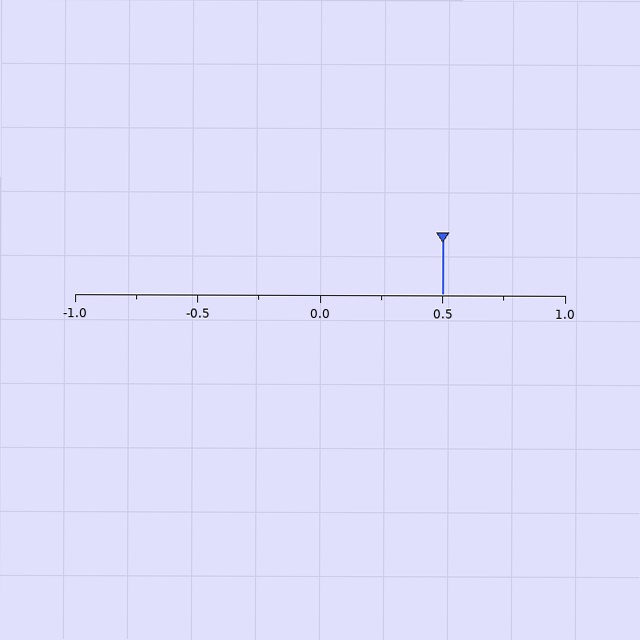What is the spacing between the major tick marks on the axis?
The major ticks are spaced 0.5 apart.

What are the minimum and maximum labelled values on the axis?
The axis runs from -1.0 to 1.0.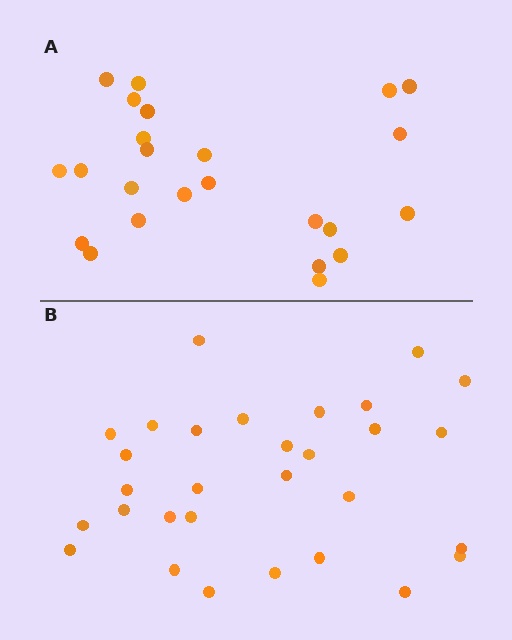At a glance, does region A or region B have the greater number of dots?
Region B (the bottom region) has more dots.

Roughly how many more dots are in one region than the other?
Region B has about 6 more dots than region A.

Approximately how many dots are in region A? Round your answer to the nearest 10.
About 20 dots. (The exact count is 24, which rounds to 20.)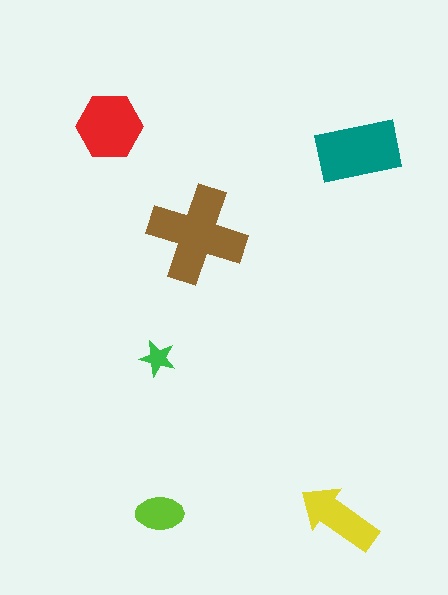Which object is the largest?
The brown cross.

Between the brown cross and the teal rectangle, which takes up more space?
The brown cross.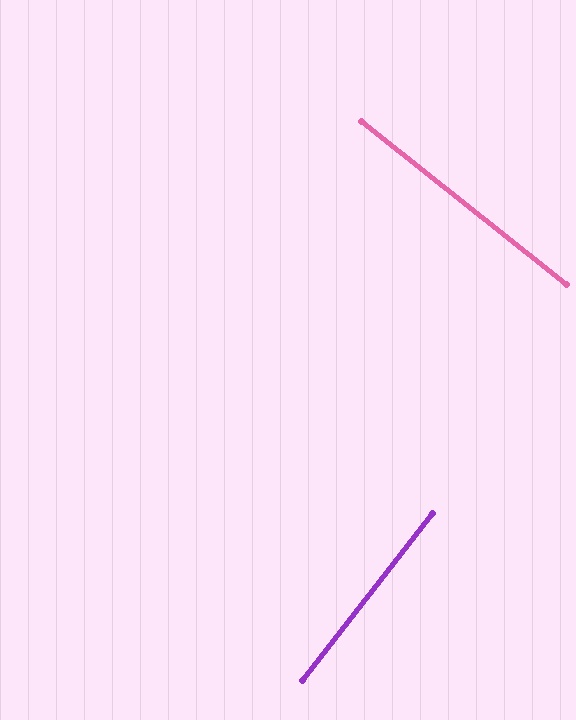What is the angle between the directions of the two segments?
Approximately 90 degrees.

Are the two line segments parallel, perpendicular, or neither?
Perpendicular — they meet at approximately 90°.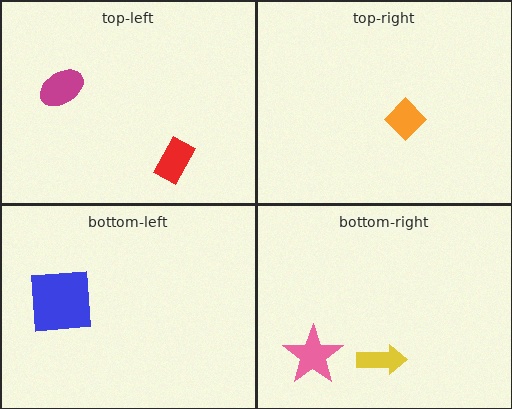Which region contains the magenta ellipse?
The top-left region.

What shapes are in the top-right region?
The orange diamond.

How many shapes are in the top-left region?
2.